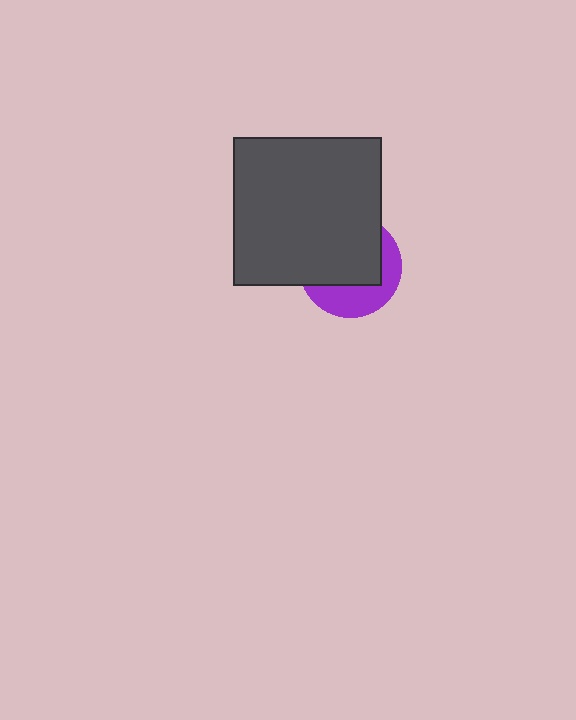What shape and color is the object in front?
The object in front is a dark gray square.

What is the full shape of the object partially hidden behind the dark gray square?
The partially hidden object is a purple circle.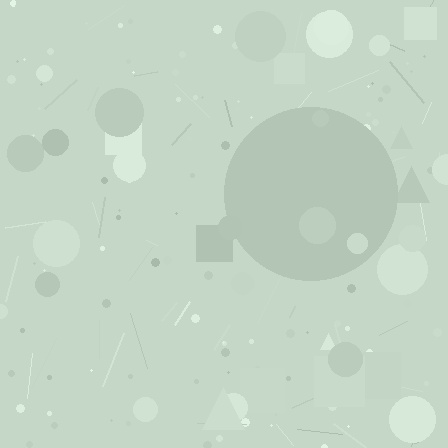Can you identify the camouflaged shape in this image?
The camouflaged shape is a circle.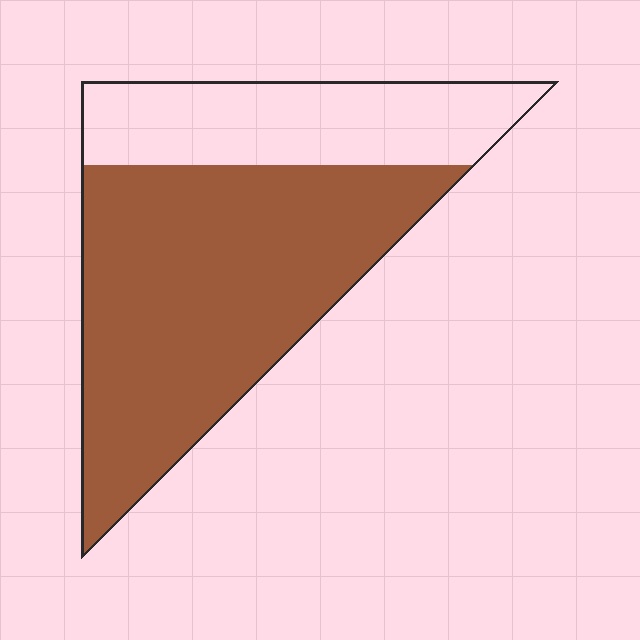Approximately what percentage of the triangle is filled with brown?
Approximately 70%.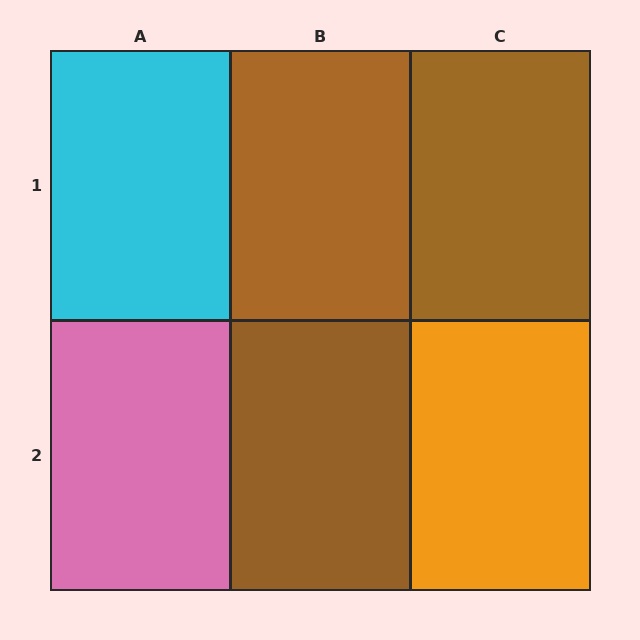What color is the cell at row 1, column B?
Brown.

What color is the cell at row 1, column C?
Brown.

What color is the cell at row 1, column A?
Cyan.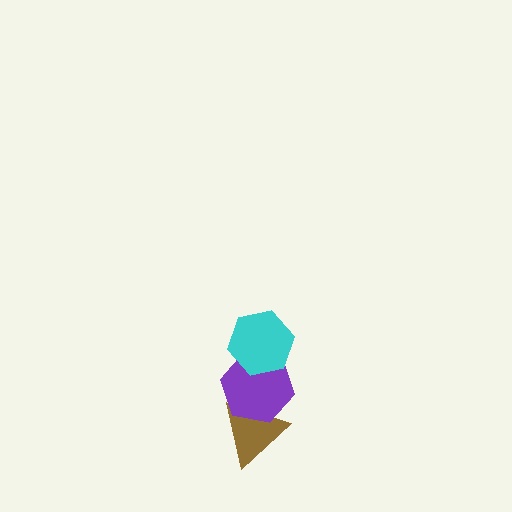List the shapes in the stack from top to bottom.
From top to bottom: the cyan hexagon, the purple hexagon, the brown triangle.